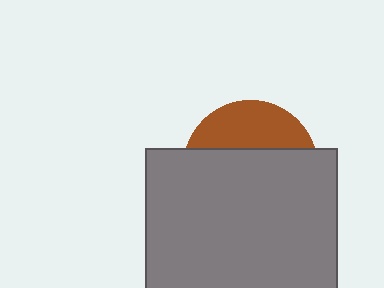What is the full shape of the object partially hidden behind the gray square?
The partially hidden object is a brown circle.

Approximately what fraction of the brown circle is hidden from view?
Roughly 69% of the brown circle is hidden behind the gray square.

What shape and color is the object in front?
The object in front is a gray square.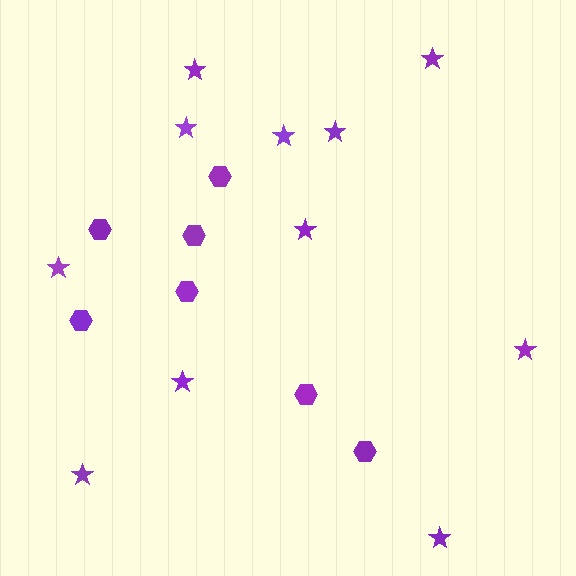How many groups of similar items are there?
There are 2 groups: one group of hexagons (7) and one group of stars (11).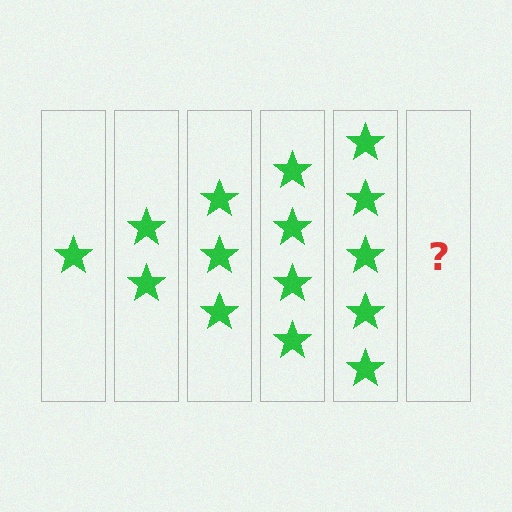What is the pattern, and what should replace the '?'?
The pattern is that each step adds one more star. The '?' should be 6 stars.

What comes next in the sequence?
The next element should be 6 stars.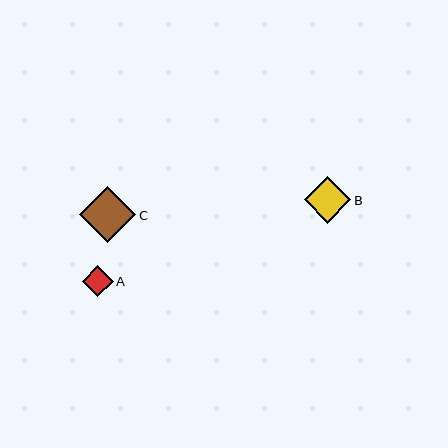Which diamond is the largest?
Diamond C is the largest with a size of approximately 56 pixels.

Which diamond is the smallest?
Diamond A is the smallest with a size of approximately 31 pixels.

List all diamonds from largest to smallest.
From largest to smallest: C, B, A.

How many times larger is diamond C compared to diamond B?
Diamond C is approximately 1.2 times the size of diamond B.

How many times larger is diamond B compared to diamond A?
Diamond B is approximately 1.5 times the size of diamond A.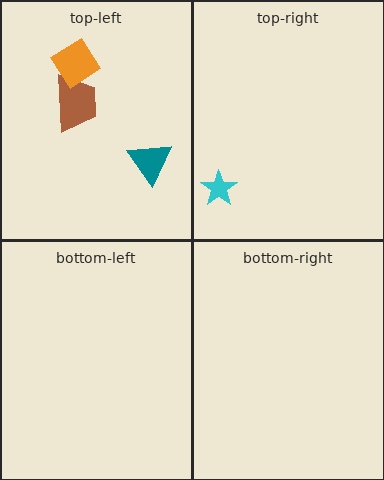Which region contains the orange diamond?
The top-left region.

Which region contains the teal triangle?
The top-left region.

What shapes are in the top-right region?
The cyan star.